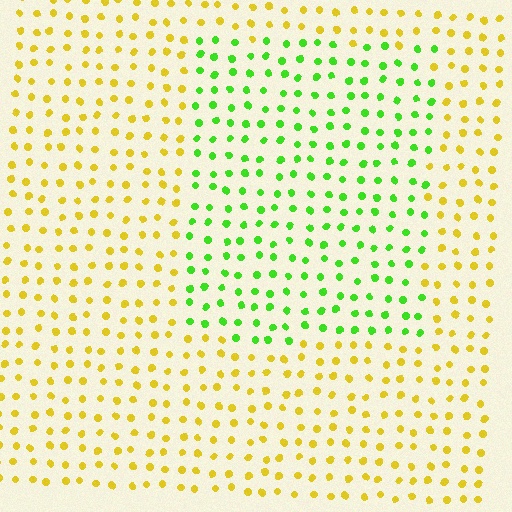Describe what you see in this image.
The image is filled with small yellow elements in a uniform arrangement. A rectangle-shaped region is visible where the elements are tinted to a slightly different hue, forming a subtle color boundary.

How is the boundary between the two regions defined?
The boundary is defined purely by a slight shift in hue (about 59 degrees). Spacing, size, and orientation are identical on both sides.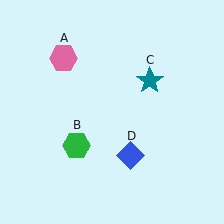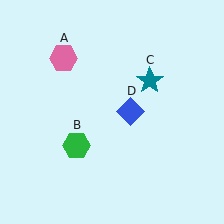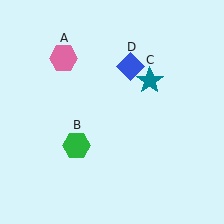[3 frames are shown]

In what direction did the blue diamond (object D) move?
The blue diamond (object D) moved up.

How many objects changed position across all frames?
1 object changed position: blue diamond (object D).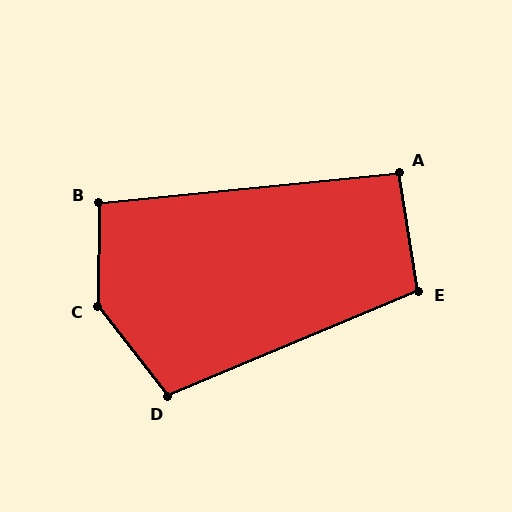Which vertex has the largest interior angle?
C, at approximately 142 degrees.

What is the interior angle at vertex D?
Approximately 105 degrees (obtuse).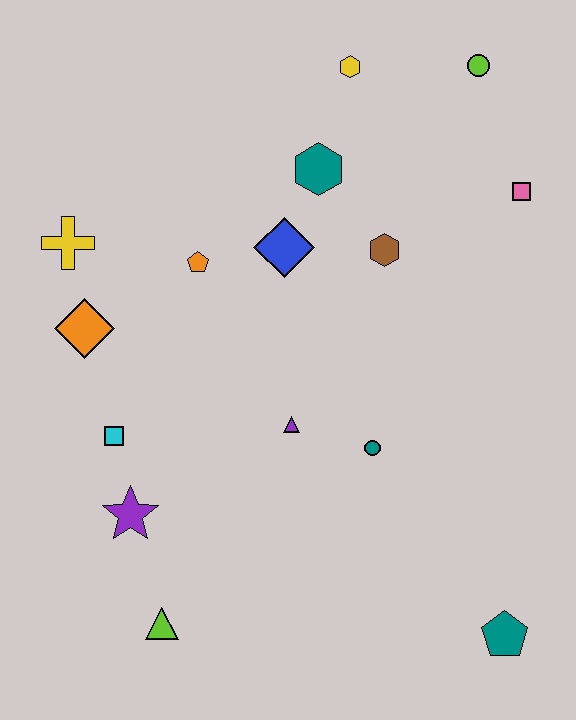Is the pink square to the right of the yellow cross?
Yes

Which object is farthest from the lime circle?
The lime triangle is farthest from the lime circle.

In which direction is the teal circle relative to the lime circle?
The teal circle is below the lime circle.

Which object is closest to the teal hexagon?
The blue diamond is closest to the teal hexagon.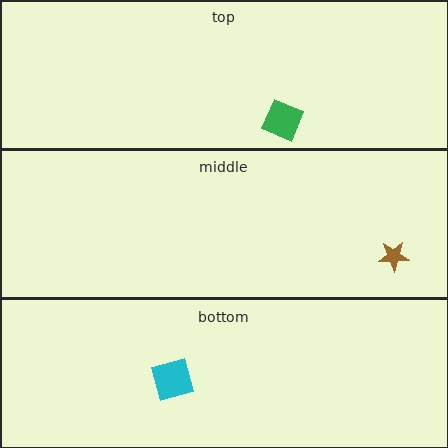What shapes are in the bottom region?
The cyan diamond.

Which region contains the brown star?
The middle region.